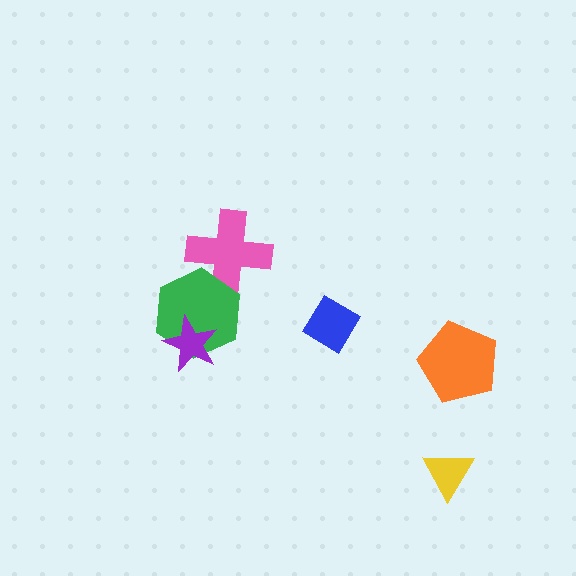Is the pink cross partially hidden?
Yes, it is partially covered by another shape.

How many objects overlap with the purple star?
1 object overlaps with the purple star.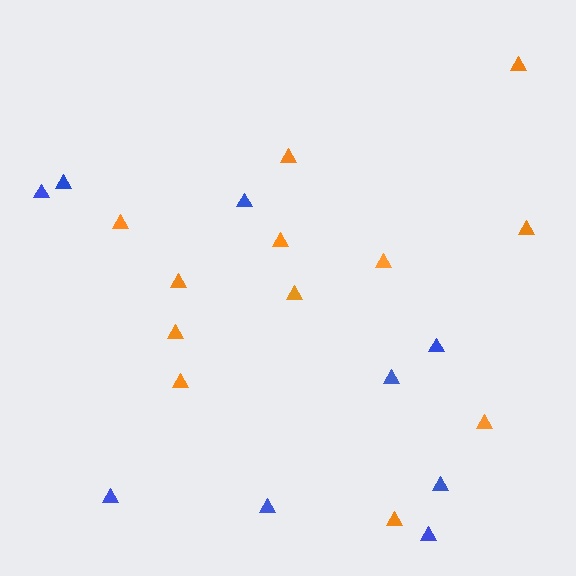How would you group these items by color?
There are 2 groups: one group of orange triangles (12) and one group of blue triangles (9).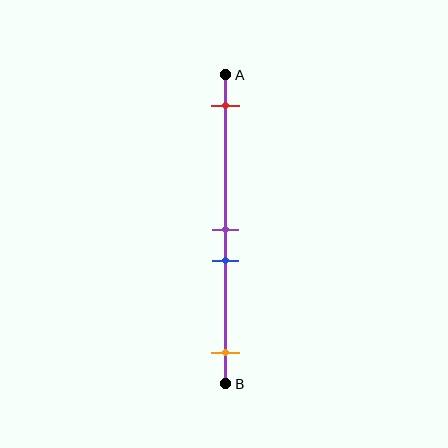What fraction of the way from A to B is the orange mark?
The orange mark is approximately 90% (0.9) of the way from A to B.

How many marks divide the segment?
There are 4 marks dividing the segment.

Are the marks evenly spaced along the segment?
No, the marks are not evenly spaced.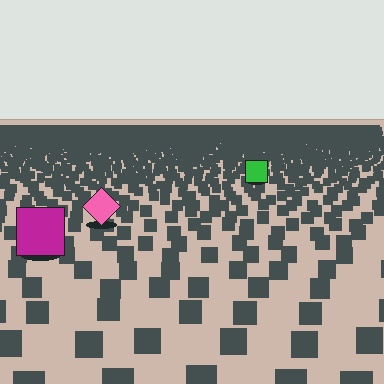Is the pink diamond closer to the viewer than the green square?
Yes. The pink diamond is closer — you can tell from the texture gradient: the ground texture is coarser near it.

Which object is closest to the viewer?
The magenta square is closest. The texture marks near it are larger and more spread out.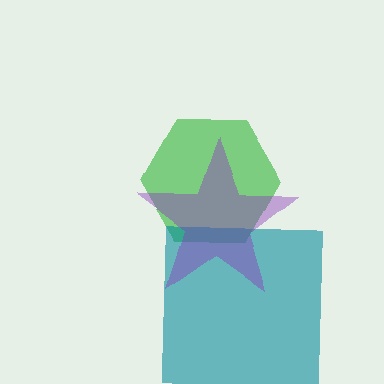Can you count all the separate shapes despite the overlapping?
Yes, there are 3 separate shapes.